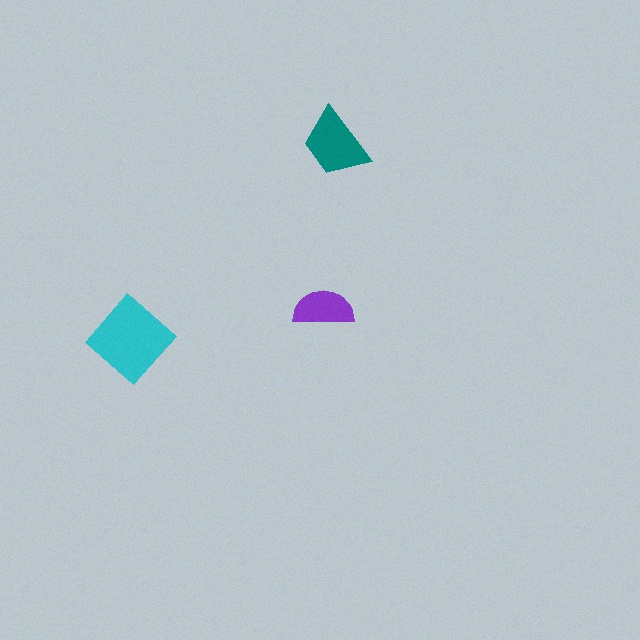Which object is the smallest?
The purple semicircle.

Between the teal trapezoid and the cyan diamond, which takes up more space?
The cyan diamond.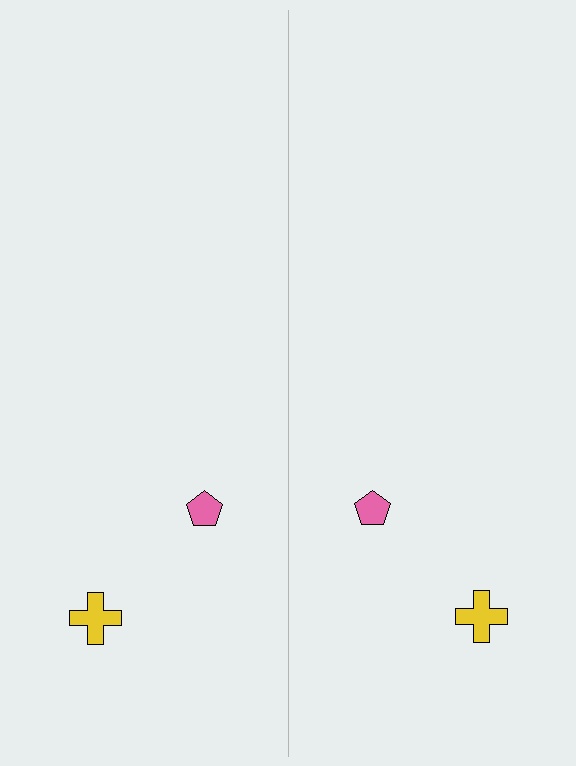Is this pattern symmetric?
Yes, this pattern has bilateral (reflection) symmetry.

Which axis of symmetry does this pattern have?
The pattern has a vertical axis of symmetry running through the center of the image.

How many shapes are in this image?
There are 4 shapes in this image.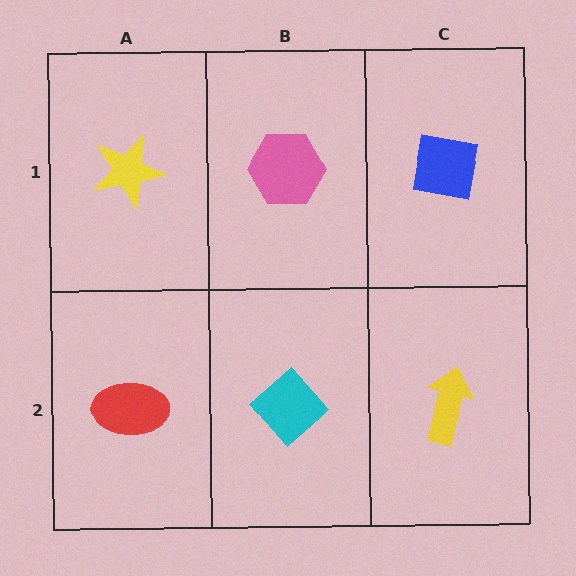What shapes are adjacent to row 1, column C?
A yellow arrow (row 2, column C), a pink hexagon (row 1, column B).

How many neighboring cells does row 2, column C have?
2.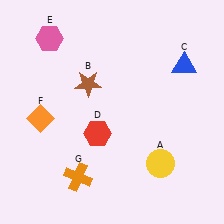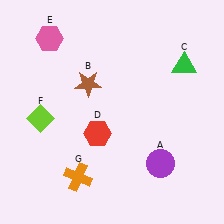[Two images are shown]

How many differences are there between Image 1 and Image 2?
There are 3 differences between the two images.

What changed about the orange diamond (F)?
In Image 1, F is orange. In Image 2, it changed to lime.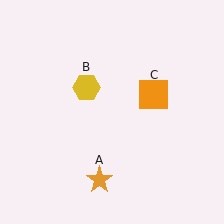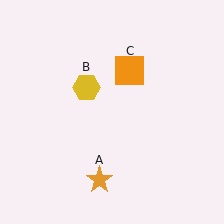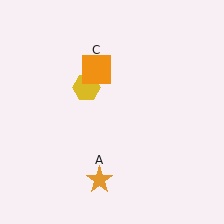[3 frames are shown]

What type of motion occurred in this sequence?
The orange square (object C) rotated counterclockwise around the center of the scene.